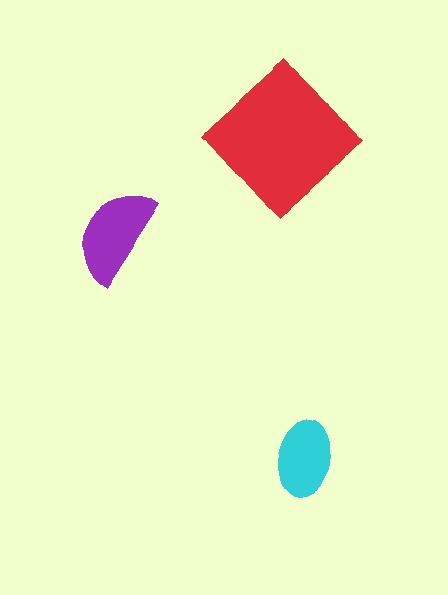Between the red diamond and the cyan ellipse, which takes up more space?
The red diamond.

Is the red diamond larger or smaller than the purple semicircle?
Larger.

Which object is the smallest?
The cyan ellipse.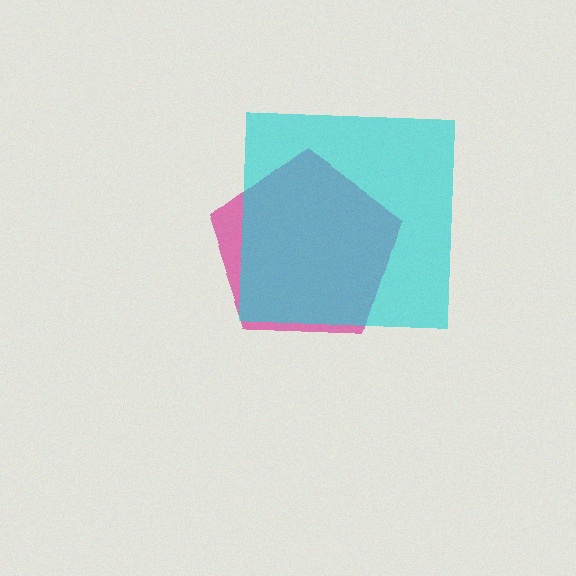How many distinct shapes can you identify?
There are 2 distinct shapes: a magenta pentagon, a cyan square.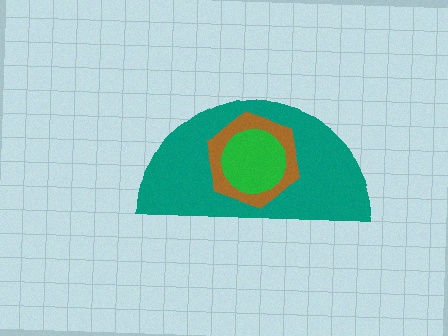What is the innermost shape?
The green circle.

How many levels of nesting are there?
3.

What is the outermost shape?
The teal semicircle.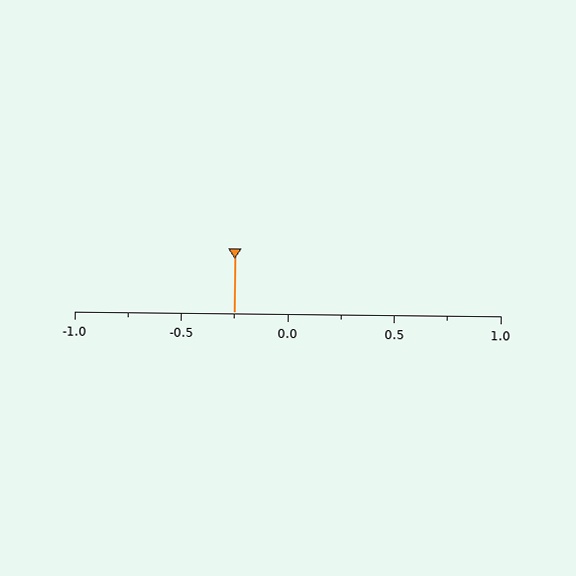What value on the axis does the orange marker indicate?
The marker indicates approximately -0.25.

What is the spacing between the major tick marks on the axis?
The major ticks are spaced 0.5 apart.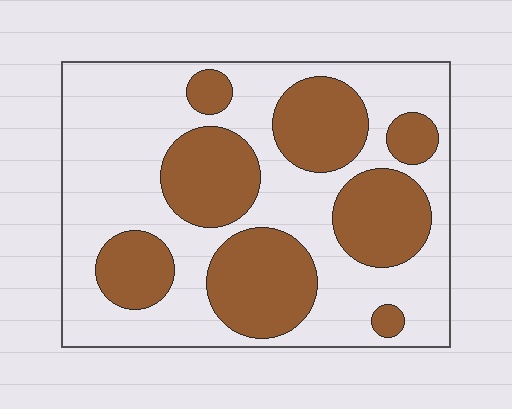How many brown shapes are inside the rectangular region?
8.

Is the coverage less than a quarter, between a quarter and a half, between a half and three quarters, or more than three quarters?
Between a quarter and a half.